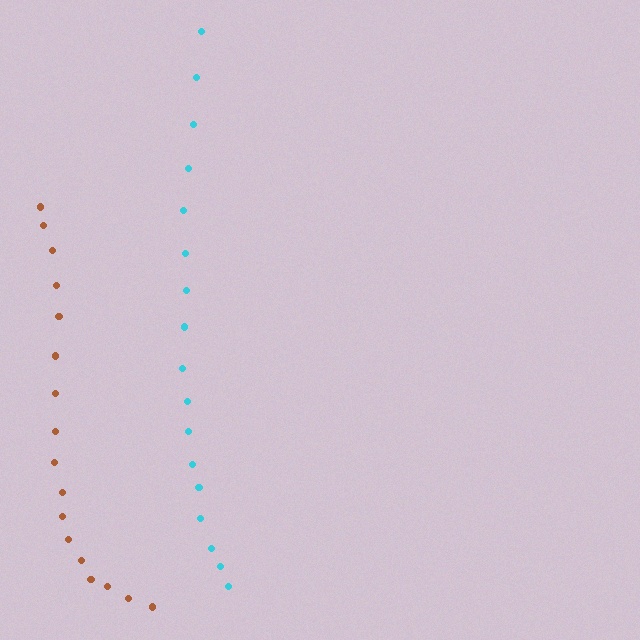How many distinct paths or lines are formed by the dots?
There are 2 distinct paths.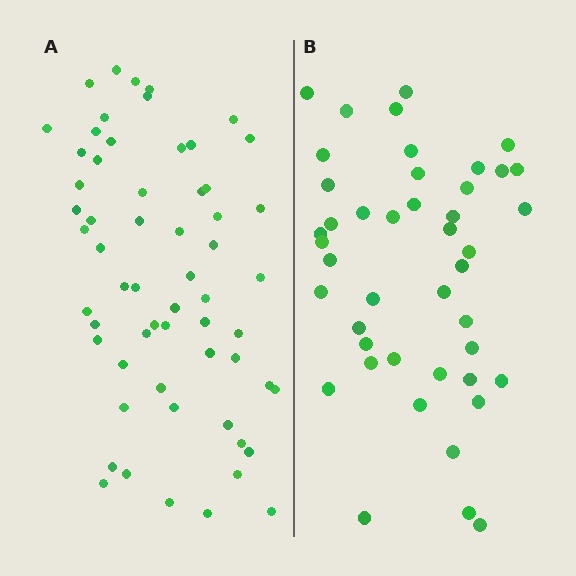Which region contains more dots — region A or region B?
Region A (the left region) has more dots.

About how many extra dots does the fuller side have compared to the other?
Region A has approximately 15 more dots than region B.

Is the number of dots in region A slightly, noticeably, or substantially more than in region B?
Region A has noticeably more, but not dramatically so. The ratio is roughly 1.4 to 1.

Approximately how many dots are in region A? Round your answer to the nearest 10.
About 60 dots.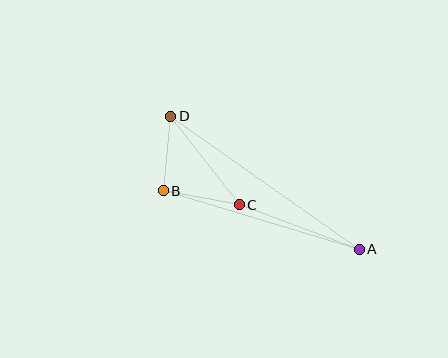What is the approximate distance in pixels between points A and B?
The distance between A and B is approximately 205 pixels.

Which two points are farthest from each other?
Points A and D are farthest from each other.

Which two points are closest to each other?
Points B and D are closest to each other.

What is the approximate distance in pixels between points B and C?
The distance between B and C is approximately 77 pixels.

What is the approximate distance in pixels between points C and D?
The distance between C and D is approximately 112 pixels.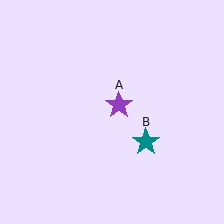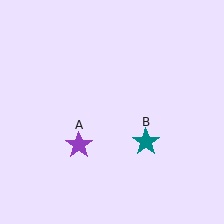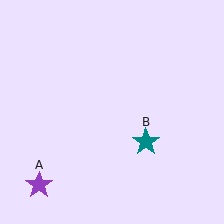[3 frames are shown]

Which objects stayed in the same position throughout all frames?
Teal star (object B) remained stationary.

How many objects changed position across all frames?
1 object changed position: purple star (object A).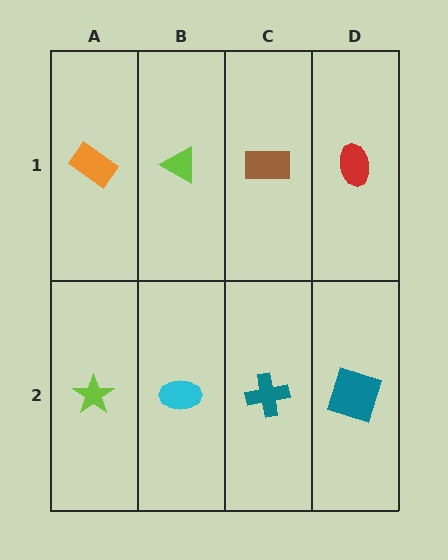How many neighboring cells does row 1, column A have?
2.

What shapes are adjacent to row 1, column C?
A teal cross (row 2, column C), a lime triangle (row 1, column B), a red ellipse (row 1, column D).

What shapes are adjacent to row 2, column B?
A lime triangle (row 1, column B), a lime star (row 2, column A), a teal cross (row 2, column C).